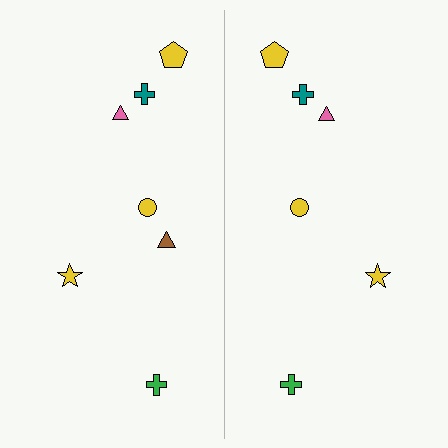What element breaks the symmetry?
A brown triangle is missing from the right side.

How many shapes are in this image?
There are 13 shapes in this image.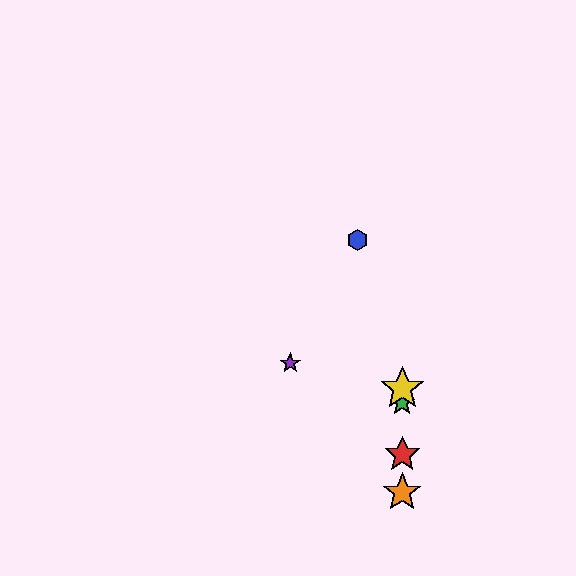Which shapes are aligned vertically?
The red star, the green star, the yellow star, the orange star are aligned vertically.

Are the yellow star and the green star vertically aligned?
Yes, both are at x≈402.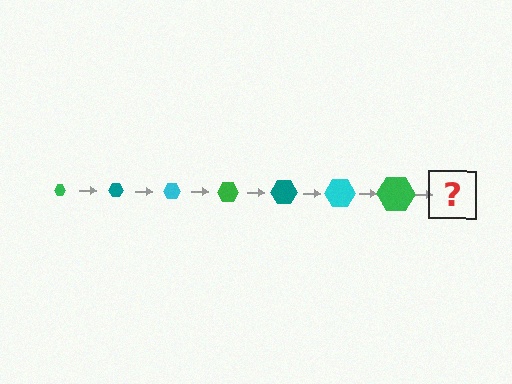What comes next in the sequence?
The next element should be a teal hexagon, larger than the previous one.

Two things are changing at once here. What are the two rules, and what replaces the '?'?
The two rules are that the hexagon grows larger each step and the color cycles through green, teal, and cyan. The '?' should be a teal hexagon, larger than the previous one.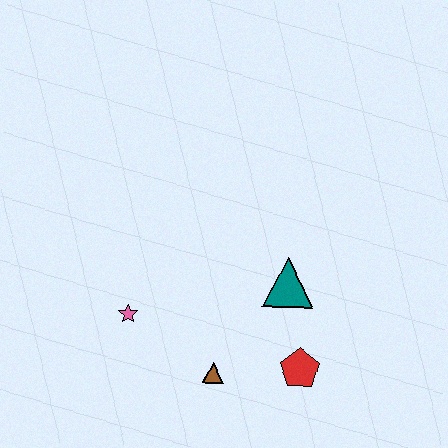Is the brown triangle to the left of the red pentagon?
Yes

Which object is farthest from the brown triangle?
The teal triangle is farthest from the brown triangle.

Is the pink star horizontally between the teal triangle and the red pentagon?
No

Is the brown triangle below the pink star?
Yes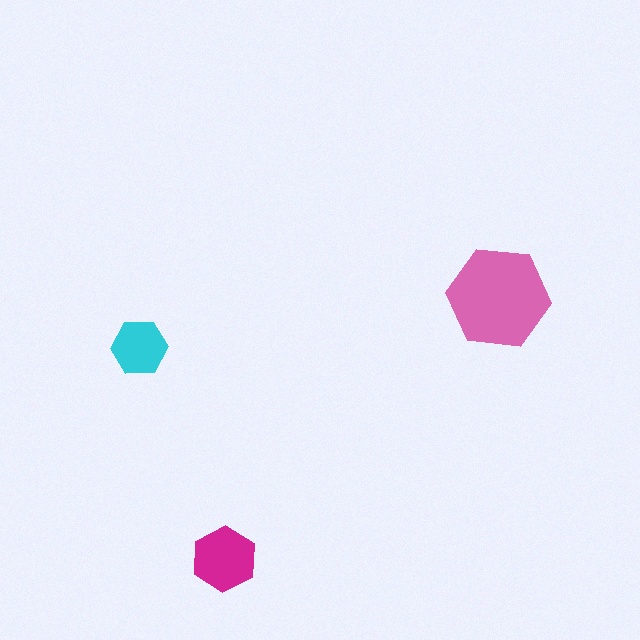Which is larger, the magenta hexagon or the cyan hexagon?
The magenta one.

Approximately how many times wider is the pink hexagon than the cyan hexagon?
About 2 times wider.